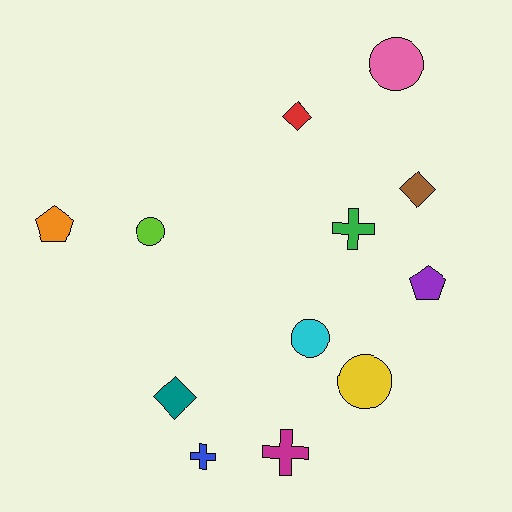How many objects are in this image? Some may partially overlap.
There are 12 objects.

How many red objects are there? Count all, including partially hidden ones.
There is 1 red object.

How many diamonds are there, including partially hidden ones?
There are 3 diamonds.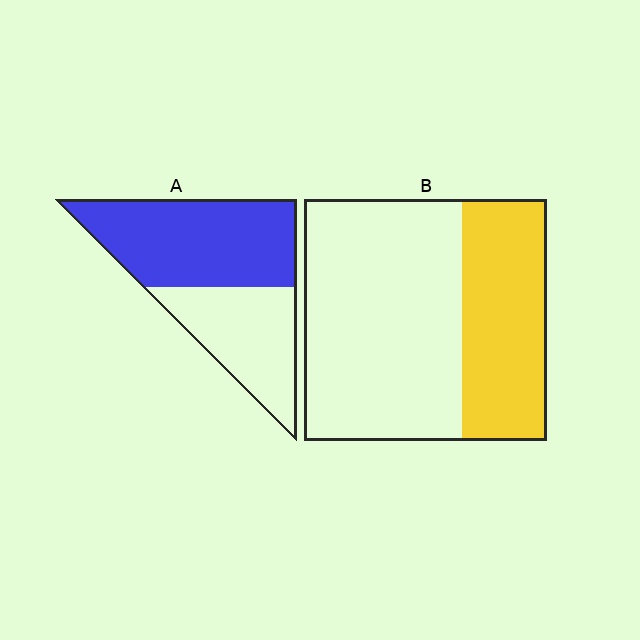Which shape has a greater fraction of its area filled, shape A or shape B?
Shape A.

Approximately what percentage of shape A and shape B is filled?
A is approximately 60% and B is approximately 35%.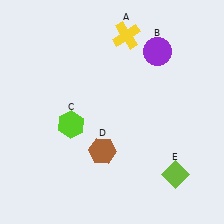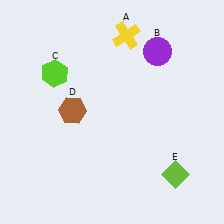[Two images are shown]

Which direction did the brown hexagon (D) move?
The brown hexagon (D) moved up.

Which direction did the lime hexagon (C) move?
The lime hexagon (C) moved up.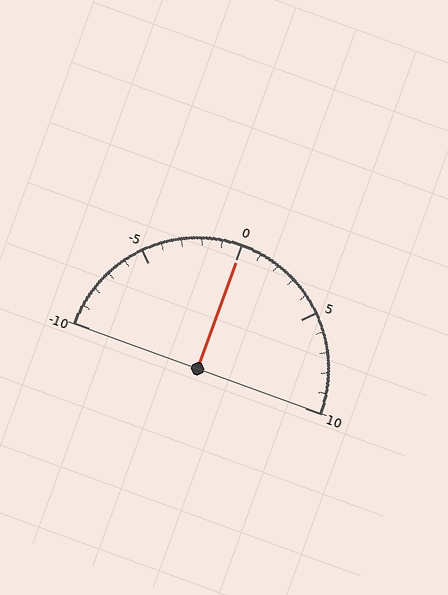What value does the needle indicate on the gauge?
The needle indicates approximately 0.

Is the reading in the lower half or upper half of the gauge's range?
The reading is in the upper half of the range (-10 to 10).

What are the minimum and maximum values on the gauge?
The gauge ranges from -10 to 10.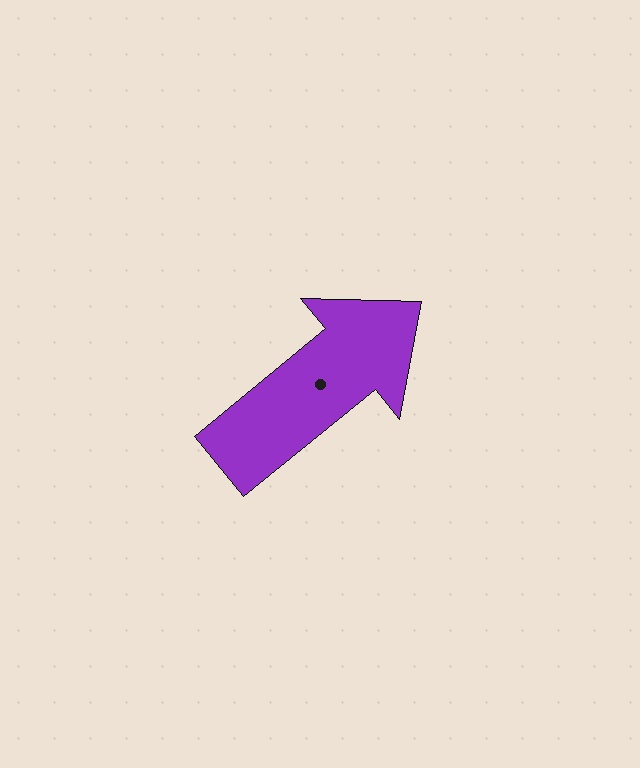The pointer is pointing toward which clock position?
Roughly 2 o'clock.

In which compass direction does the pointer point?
Northeast.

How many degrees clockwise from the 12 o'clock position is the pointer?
Approximately 51 degrees.